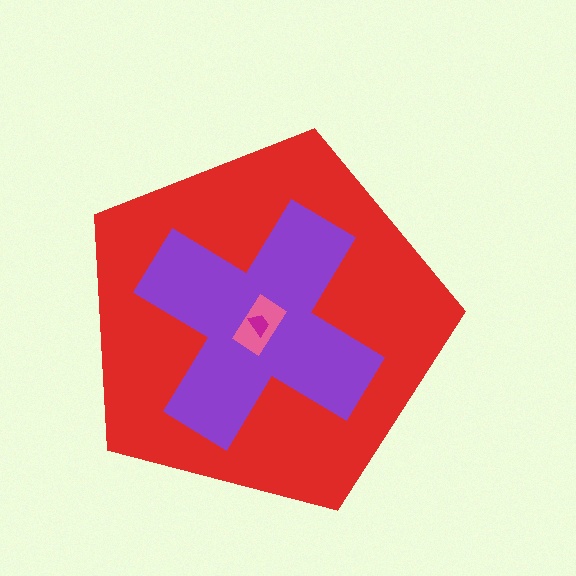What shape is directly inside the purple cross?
The pink rectangle.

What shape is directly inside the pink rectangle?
The magenta trapezoid.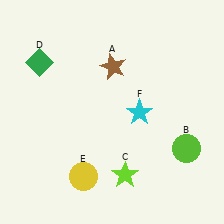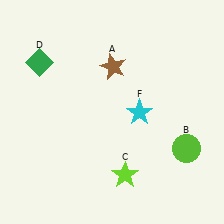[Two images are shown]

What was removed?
The yellow circle (E) was removed in Image 2.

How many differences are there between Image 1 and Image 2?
There is 1 difference between the two images.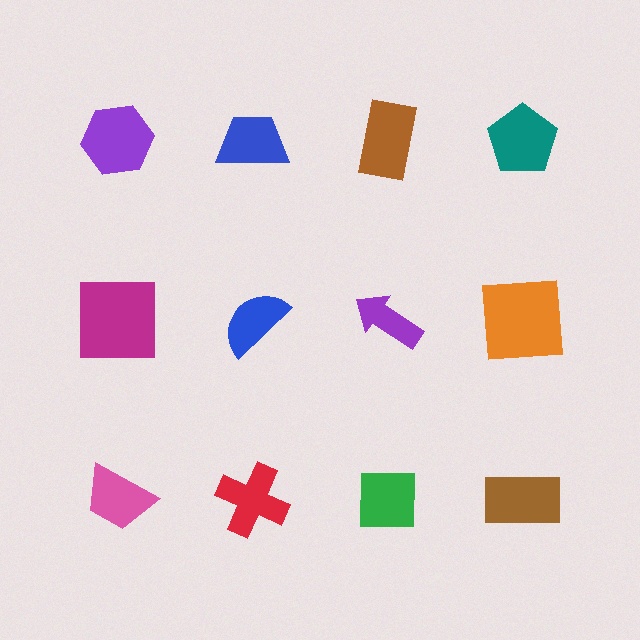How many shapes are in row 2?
4 shapes.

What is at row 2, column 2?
A blue semicircle.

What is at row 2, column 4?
An orange square.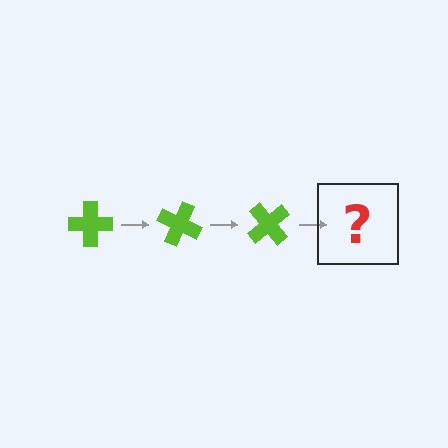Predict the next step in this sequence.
The next step is a lime cross rotated 75 degrees.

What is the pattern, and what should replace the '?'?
The pattern is that the cross rotates 25 degrees each step. The '?' should be a lime cross rotated 75 degrees.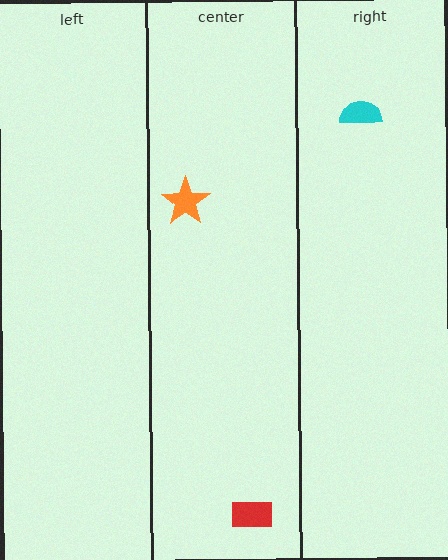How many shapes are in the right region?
1.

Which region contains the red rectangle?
The center region.